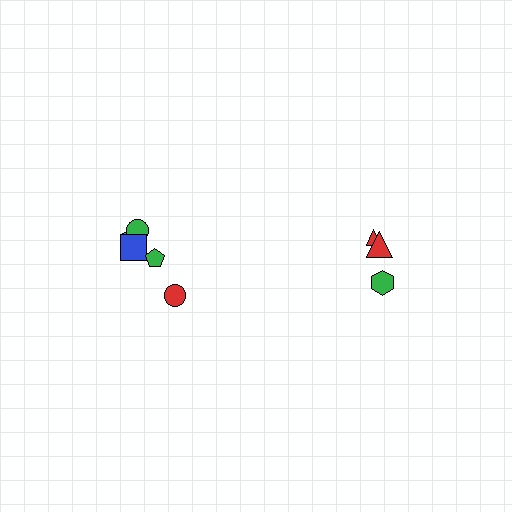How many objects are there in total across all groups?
There are 8 objects.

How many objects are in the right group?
There are 3 objects.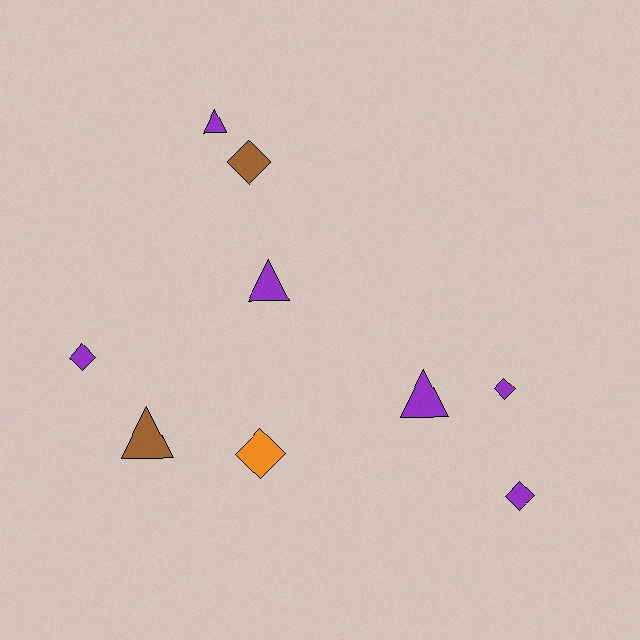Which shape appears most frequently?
Diamond, with 5 objects.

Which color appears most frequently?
Purple, with 6 objects.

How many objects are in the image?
There are 9 objects.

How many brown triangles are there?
There is 1 brown triangle.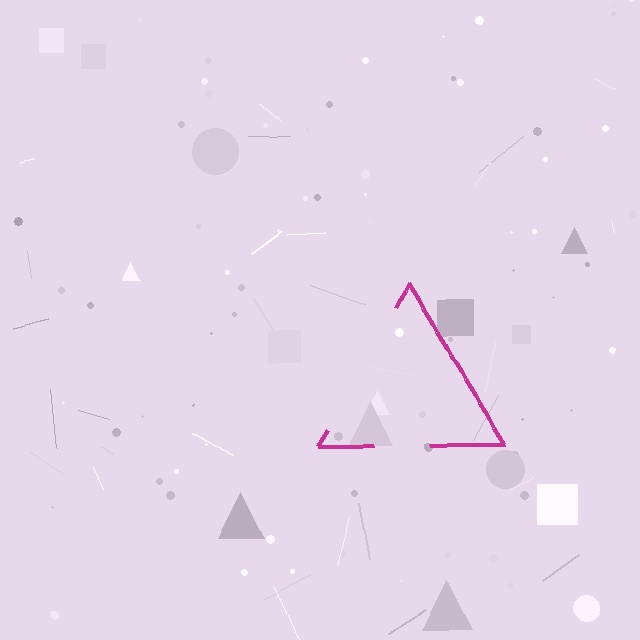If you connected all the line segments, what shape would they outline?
They would outline a triangle.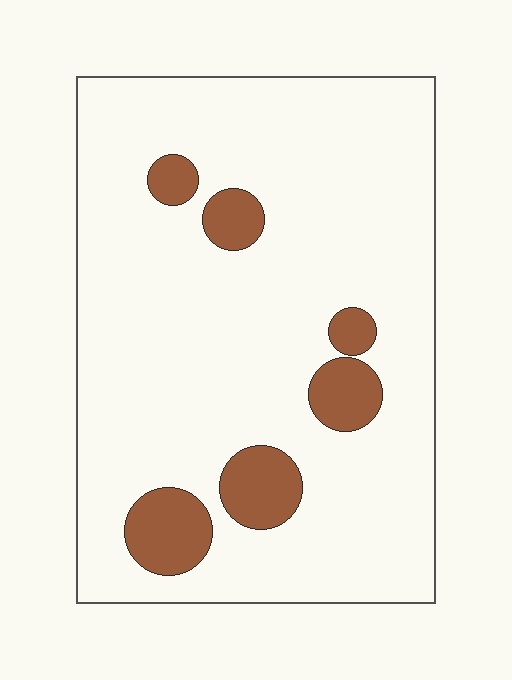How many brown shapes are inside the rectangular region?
6.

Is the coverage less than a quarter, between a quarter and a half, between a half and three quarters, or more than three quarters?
Less than a quarter.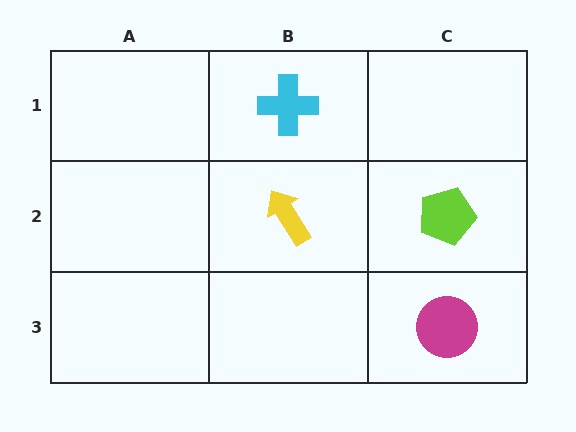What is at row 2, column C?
A lime pentagon.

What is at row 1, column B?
A cyan cross.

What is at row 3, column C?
A magenta circle.